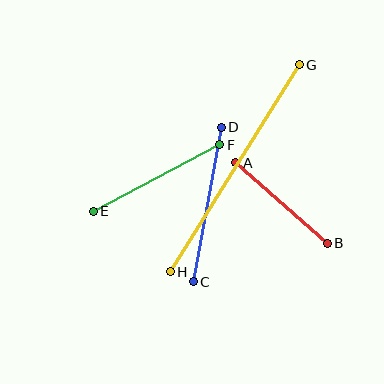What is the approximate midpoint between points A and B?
The midpoint is at approximately (281, 203) pixels.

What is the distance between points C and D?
The distance is approximately 157 pixels.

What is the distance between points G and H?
The distance is approximately 244 pixels.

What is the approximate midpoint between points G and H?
The midpoint is at approximately (235, 168) pixels.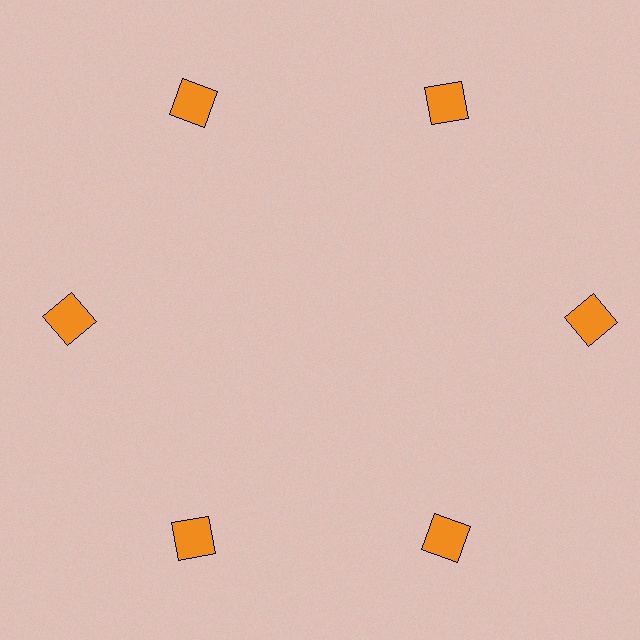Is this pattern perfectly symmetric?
No. The 6 orange squares are arranged in a ring, but one element near the 3 o'clock position is pushed outward from the center, breaking the 6-fold rotational symmetry.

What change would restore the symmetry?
The symmetry would be restored by moving it inward, back onto the ring so that all 6 squares sit at equal angles and equal distance from the center.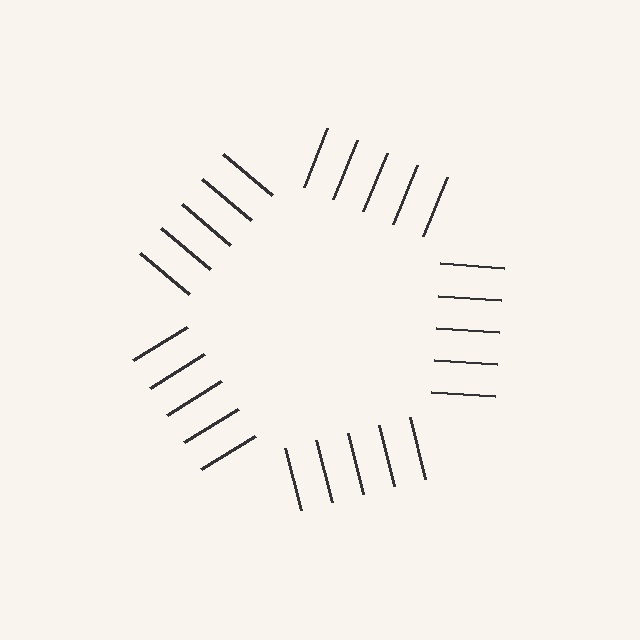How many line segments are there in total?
25 — 5 along each of the 5 edges.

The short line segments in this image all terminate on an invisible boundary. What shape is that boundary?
An illusory pentagon — the line segments terminate on its edges but no continuous stroke is drawn.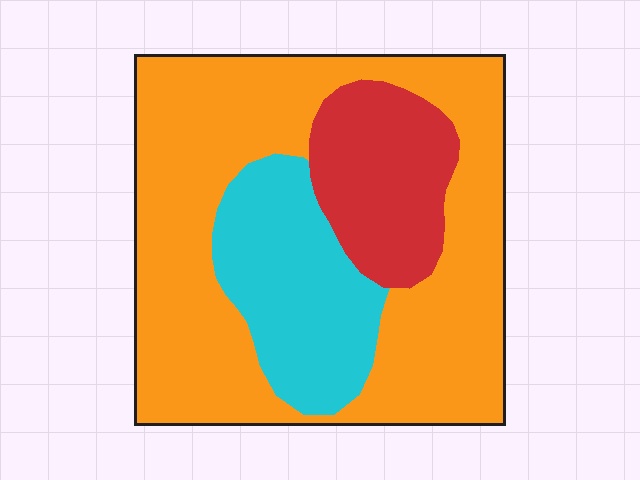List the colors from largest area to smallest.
From largest to smallest: orange, cyan, red.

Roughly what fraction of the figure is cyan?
Cyan takes up less than a quarter of the figure.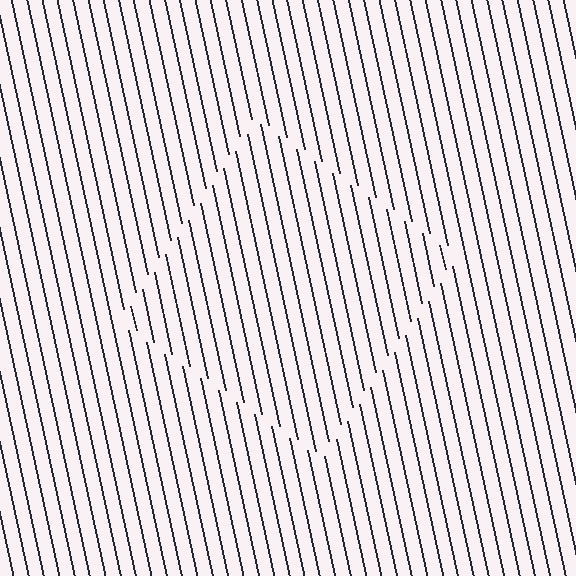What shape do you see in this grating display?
An illusory square. The interior of the shape contains the same grating, shifted by half a period — the contour is defined by the phase discontinuity where line-ends from the inner and outer gratings abut.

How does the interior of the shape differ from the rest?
The interior of the shape contains the same grating, shifted by half a period — the contour is defined by the phase discontinuity where line-ends from the inner and outer gratings abut.